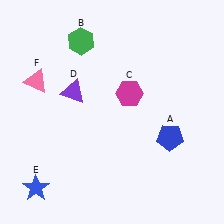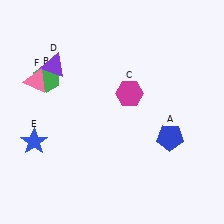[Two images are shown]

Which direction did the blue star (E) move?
The blue star (E) moved up.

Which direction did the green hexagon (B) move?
The green hexagon (B) moved down.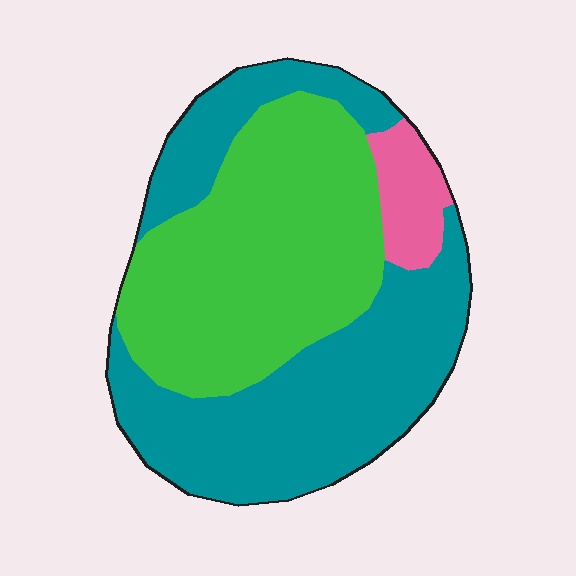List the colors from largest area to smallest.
From largest to smallest: teal, green, pink.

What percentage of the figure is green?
Green covers roughly 45% of the figure.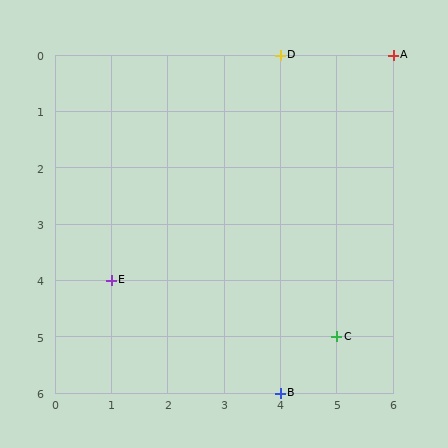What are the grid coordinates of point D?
Point D is at grid coordinates (4, 0).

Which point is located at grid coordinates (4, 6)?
Point B is at (4, 6).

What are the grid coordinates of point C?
Point C is at grid coordinates (5, 5).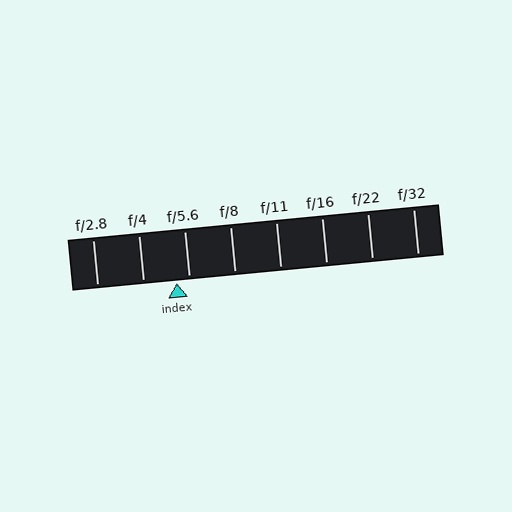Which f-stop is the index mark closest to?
The index mark is closest to f/5.6.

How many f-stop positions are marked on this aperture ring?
There are 8 f-stop positions marked.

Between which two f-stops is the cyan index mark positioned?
The index mark is between f/4 and f/5.6.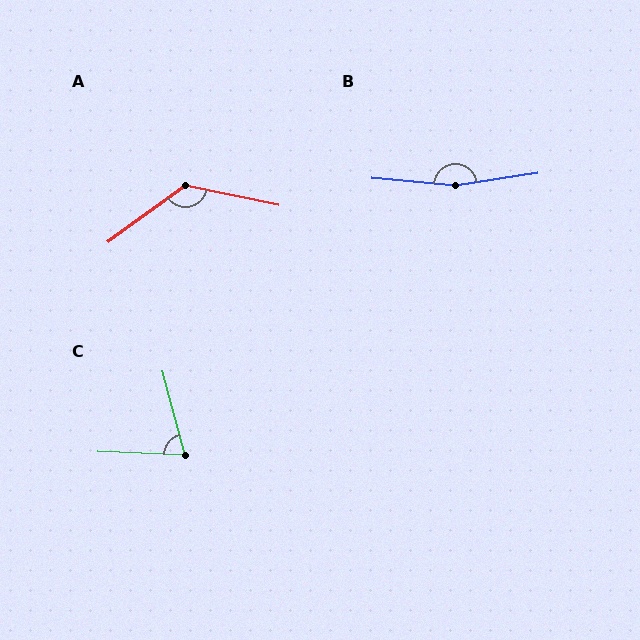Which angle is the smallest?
C, at approximately 72 degrees.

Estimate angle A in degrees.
Approximately 132 degrees.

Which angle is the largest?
B, at approximately 166 degrees.